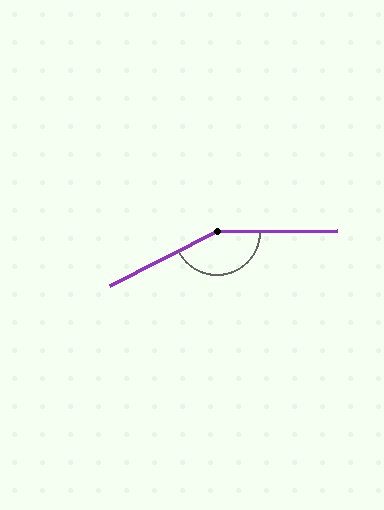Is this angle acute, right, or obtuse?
It is obtuse.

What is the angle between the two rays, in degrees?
Approximately 153 degrees.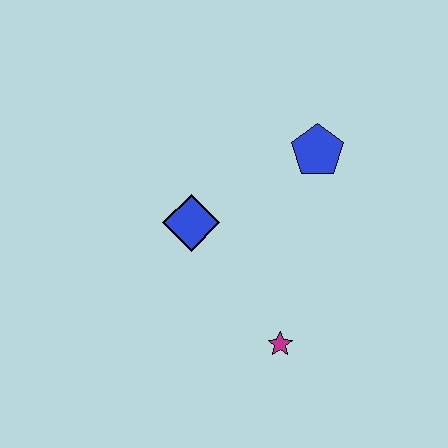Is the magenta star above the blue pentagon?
No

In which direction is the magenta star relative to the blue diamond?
The magenta star is below the blue diamond.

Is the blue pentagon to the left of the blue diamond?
No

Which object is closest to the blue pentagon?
The blue diamond is closest to the blue pentagon.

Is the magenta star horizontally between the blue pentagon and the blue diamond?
Yes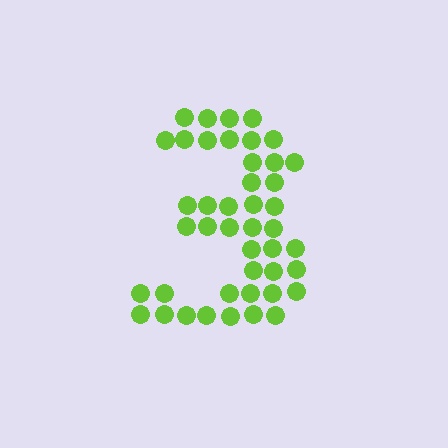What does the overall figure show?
The overall figure shows the digit 3.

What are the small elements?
The small elements are circles.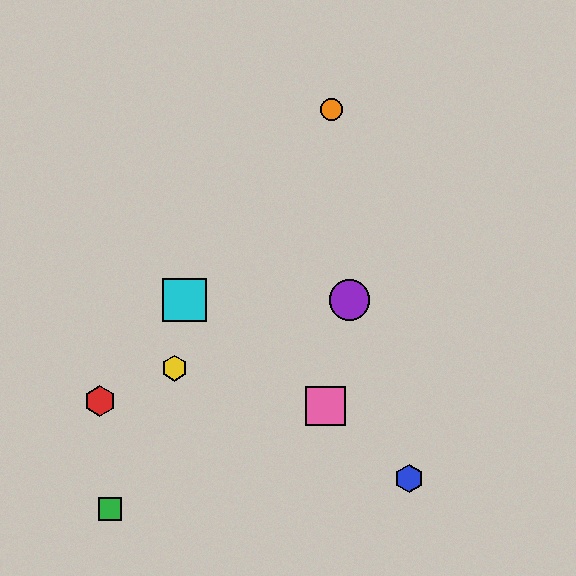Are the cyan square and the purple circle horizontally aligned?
Yes, both are at y≈300.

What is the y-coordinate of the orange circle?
The orange circle is at y≈110.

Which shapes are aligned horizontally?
The purple circle, the cyan square are aligned horizontally.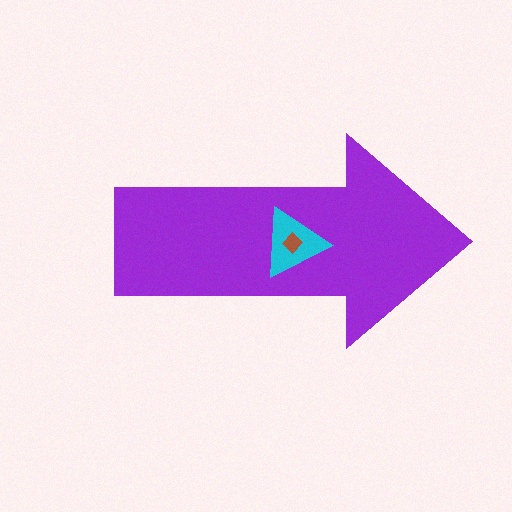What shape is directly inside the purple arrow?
The cyan triangle.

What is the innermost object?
The brown diamond.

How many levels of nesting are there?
3.